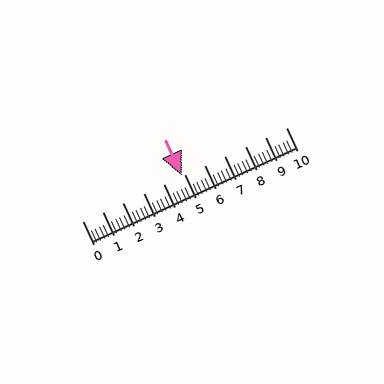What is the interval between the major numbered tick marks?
The major tick marks are spaced 1 units apart.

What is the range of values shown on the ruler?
The ruler shows values from 0 to 10.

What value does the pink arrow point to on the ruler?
The pink arrow points to approximately 4.9.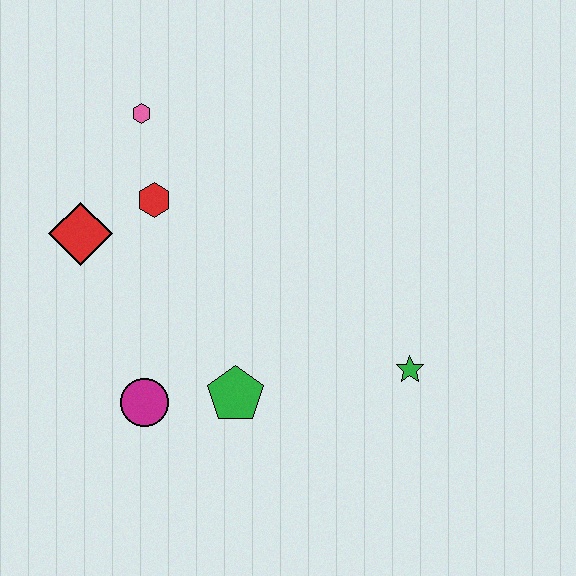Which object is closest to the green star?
The green pentagon is closest to the green star.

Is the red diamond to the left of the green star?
Yes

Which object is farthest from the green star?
The pink hexagon is farthest from the green star.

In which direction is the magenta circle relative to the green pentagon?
The magenta circle is to the left of the green pentagon.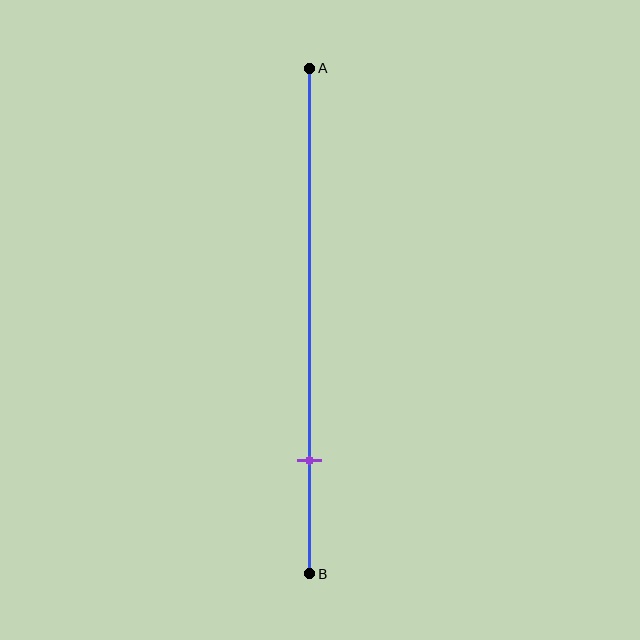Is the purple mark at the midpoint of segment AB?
No, the mark is at about 80% from A, not at the 50% midpoint.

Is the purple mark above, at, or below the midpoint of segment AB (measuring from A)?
The purple mark is below the midpoint of segment AB.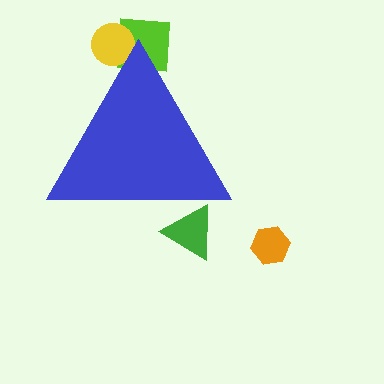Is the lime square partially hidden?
Yes, the lime square is partially hidden behind the blue triangle.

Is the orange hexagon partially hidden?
No, the orange hexagon is fully visible.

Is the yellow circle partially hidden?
Yes, the yellow circle is partially hidden behind the blue triangle.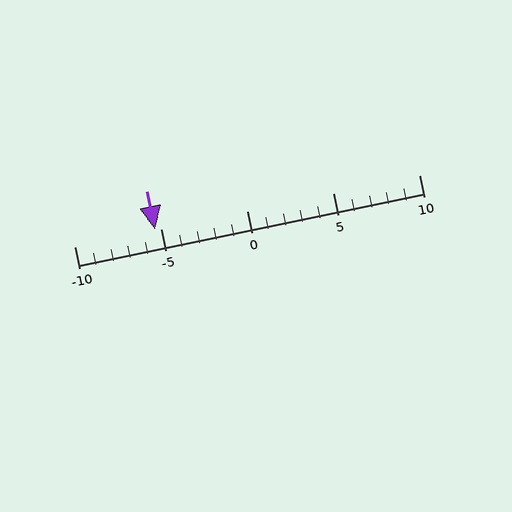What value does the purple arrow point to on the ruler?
The purple arrow points to approximately -5.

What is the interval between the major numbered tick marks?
The major tick marks are spaced 5 units apart.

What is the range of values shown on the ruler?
The ruler shows values from -10 to 10.